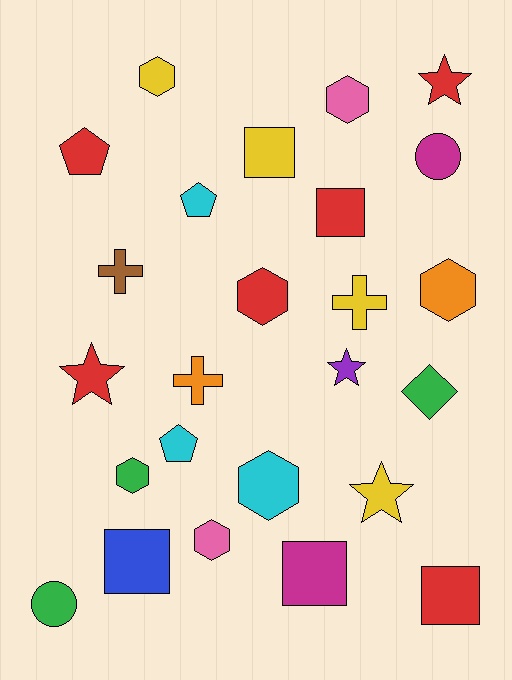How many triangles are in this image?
There are no triangles.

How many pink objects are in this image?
There are 2 pink objects.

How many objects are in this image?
There are 25 objects.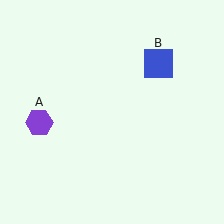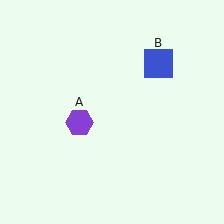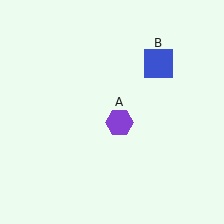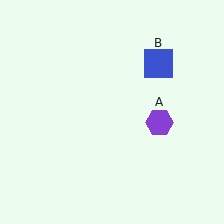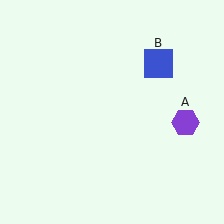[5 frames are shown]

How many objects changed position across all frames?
1 object changed position: purple hexagon (object A).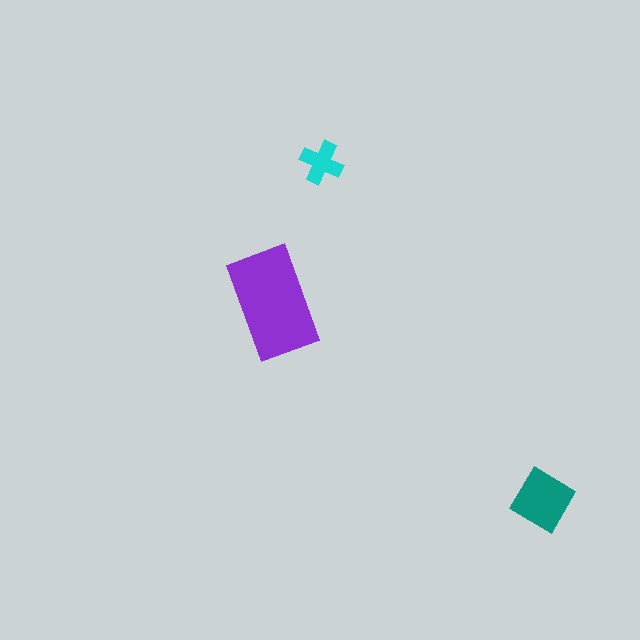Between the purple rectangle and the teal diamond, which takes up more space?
The purple rectangle.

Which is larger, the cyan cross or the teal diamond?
The teal diamond.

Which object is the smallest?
The cyan cross.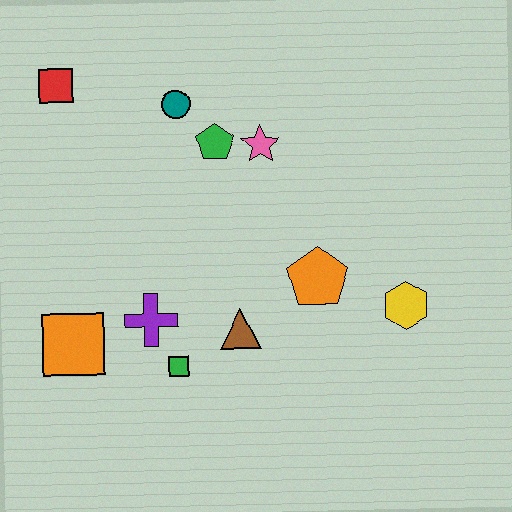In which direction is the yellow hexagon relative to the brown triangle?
The yellow hexagon is to the right of the brown triangle.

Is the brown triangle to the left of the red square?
No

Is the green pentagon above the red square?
No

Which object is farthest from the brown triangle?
The red square is farthest from the brown triangle.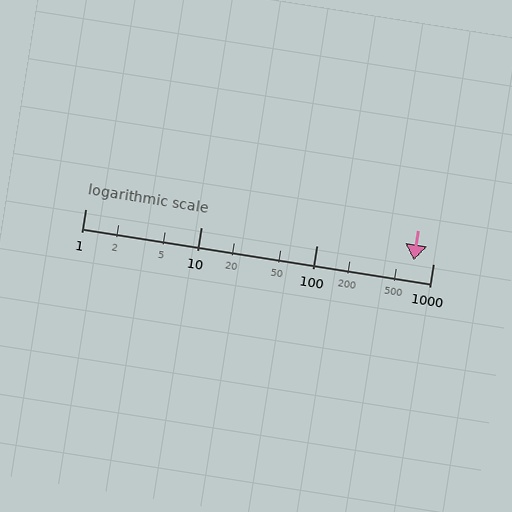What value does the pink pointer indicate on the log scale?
The pointer indicates approximately 680.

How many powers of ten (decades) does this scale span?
The scale spans 3 decades, from 1 to 1000.